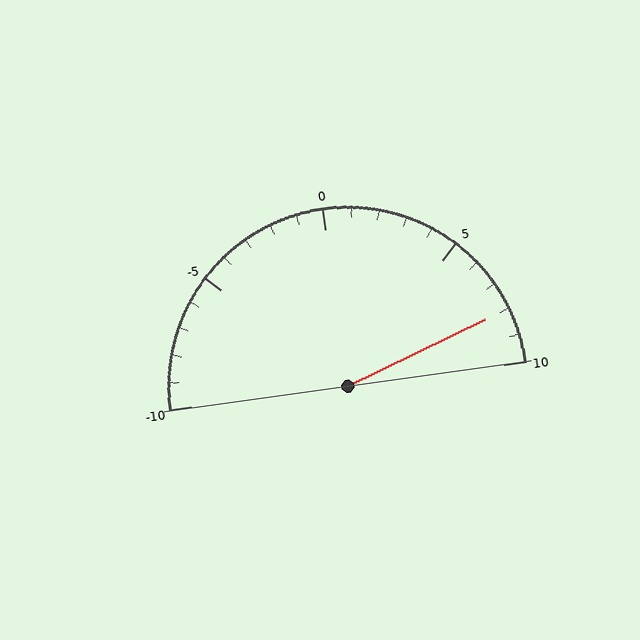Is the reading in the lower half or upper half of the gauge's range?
The reading is in the upper half of the range (-10 to 10).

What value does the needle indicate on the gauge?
The needle indicates approximately 8.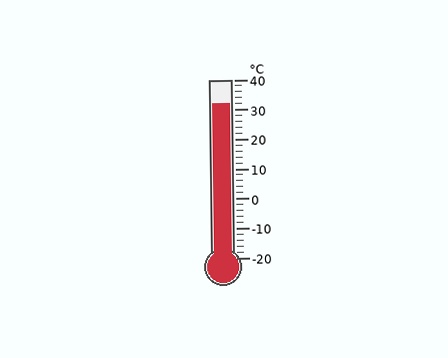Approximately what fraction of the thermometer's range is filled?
The thermometer is filled to approximately 85% of its range.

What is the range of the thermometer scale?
The thermometer scale ranges from -20°C to 40°C.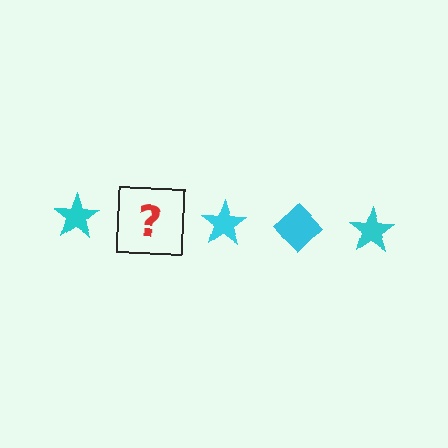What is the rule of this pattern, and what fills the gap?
The rule is that the pattern cycles through star, diamond shapes in cyan. The gap should be filled with a cyan diamond.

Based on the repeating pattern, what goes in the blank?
The blank should be a cyan diamond.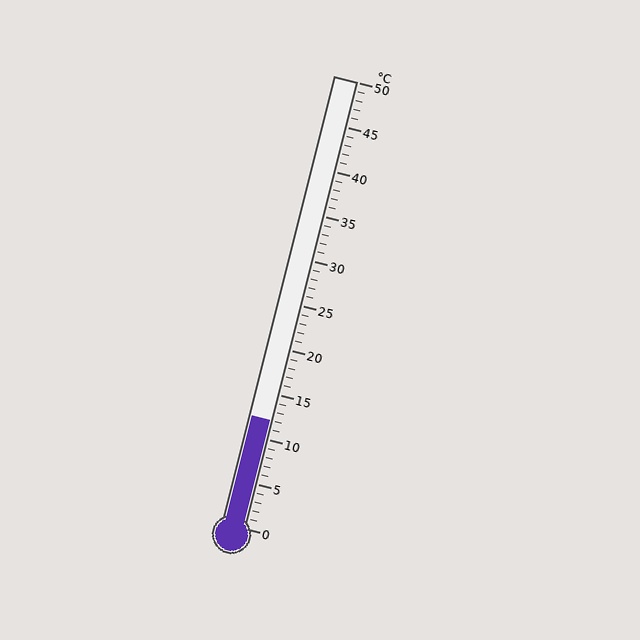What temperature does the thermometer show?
The thermometer shows approximately 12°C.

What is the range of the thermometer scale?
The thermometer scale ranges from 0°C to 50°C.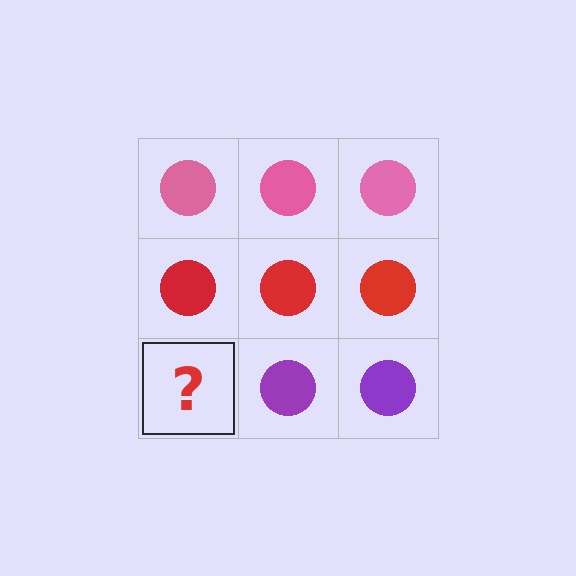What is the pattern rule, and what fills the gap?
The rule is that each row has a consistent color. The gap should be filled with a purple circle.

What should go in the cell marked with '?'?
The missing cell should contain a purple circle.